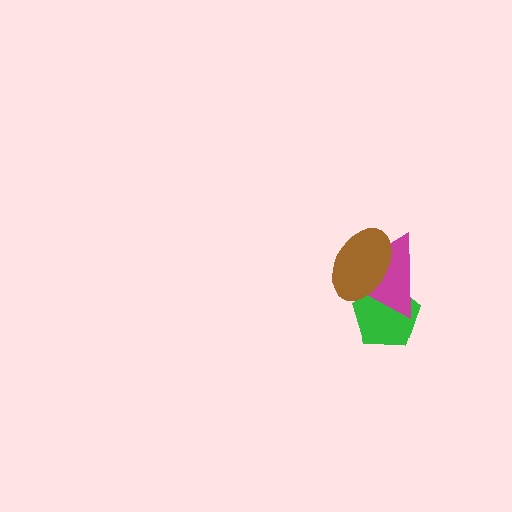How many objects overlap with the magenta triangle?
2 objects overlap with the magenta triangle.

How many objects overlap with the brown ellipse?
2 objects overlap with the brown ellipse.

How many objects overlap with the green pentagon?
2 objects overlap with the green pentagon.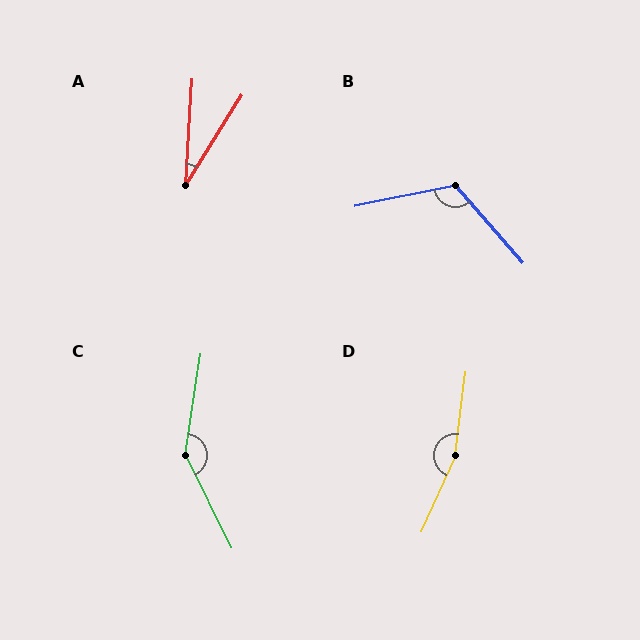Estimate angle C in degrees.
Approximately 145 degrees.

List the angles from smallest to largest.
A (29°), B (120°), C (145°), D (163°).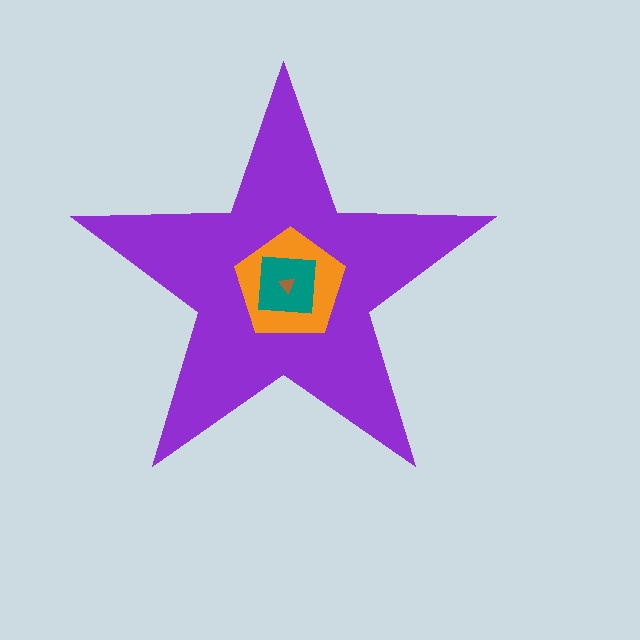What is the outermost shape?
The purple star.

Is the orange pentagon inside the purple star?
Yes.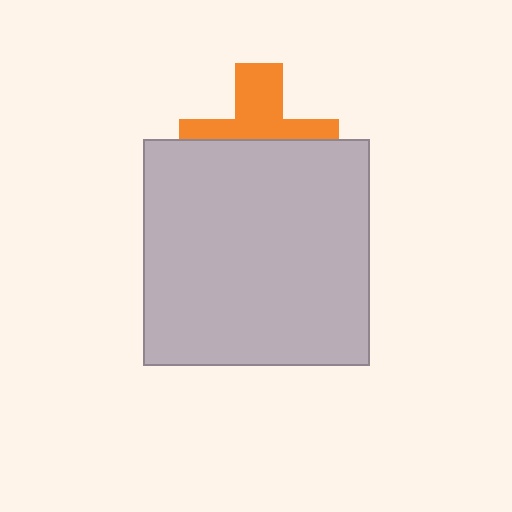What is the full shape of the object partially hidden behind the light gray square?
The partially hidden object is an orange cross.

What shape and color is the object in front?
The object in front is a light gray square.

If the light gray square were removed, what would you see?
You would see the complete orange cross.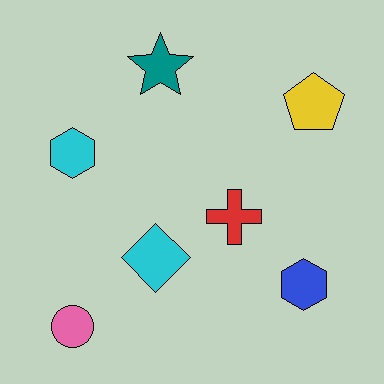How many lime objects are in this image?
There are no lime objects.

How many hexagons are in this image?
There are 2 hexagons.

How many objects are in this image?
There are 7 objects.